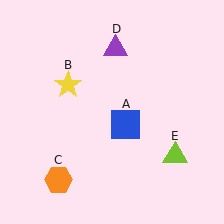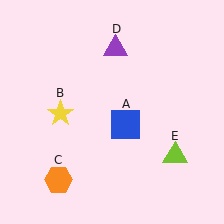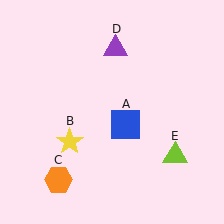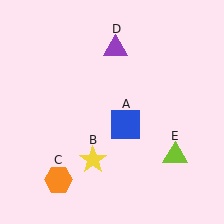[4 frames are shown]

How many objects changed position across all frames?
1 object changed position: yellow star (object B).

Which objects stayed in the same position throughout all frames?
Blue square (object A) and orange hexagon (object C) and purple triangle (object D) and lime triangle (object E) remained stationary.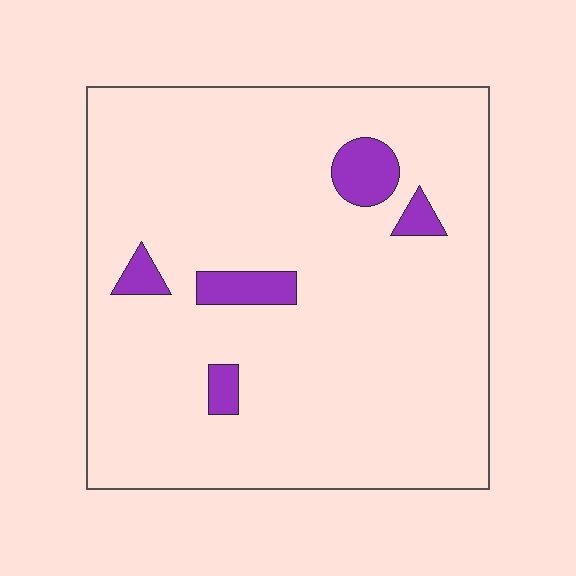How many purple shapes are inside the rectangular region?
5.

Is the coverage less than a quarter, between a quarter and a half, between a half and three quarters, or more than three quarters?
Less than a quarter.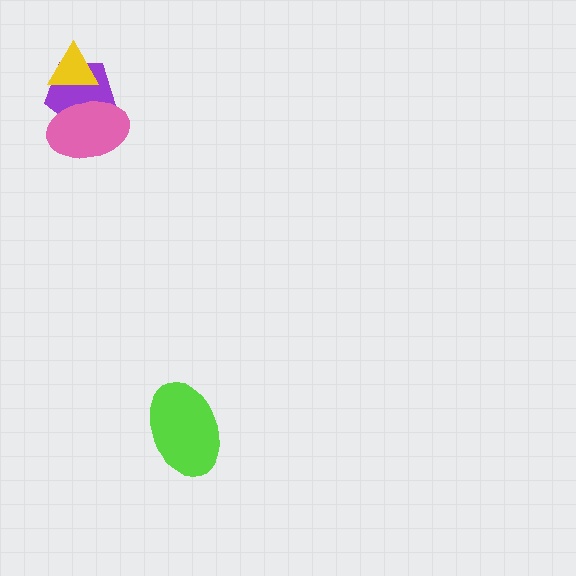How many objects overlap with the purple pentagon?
2 objects overlap with the purple pentagon.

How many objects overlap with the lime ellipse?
0 objects overlap with the lime ellipse.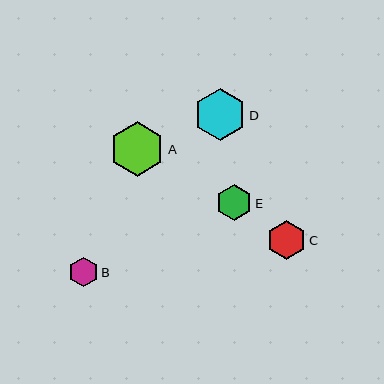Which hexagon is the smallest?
Hexagon B is the smallest with a size of approximately 29 pixels.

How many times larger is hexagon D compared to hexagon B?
Hexagon D is approximately 1.8 times the size of hexagon B.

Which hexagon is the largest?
Hexagon A is the largest with a size of approximately 55 pixels.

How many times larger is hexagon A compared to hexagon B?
Hexagon A is approximately 1.9 times the size of hexagon B.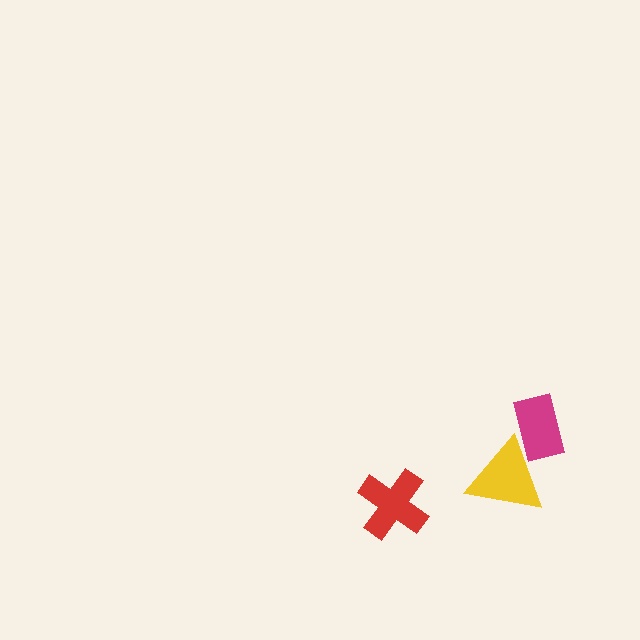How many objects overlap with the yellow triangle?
1 object overlaps with the yellow triangle.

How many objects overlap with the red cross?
0 objects overlap with the red cross.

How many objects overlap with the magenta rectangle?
1 object overlaps with the magenta rectangle.